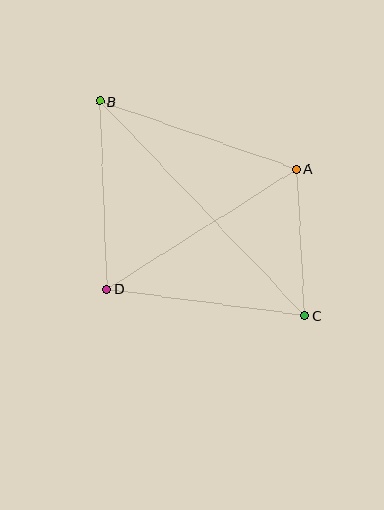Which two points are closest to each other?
Points A and C are closest to each other.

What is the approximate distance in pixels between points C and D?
The distance between C and D is approximately 200 pixels.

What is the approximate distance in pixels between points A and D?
The distance between A and D is approximately 224 pixels.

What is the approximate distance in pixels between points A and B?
The distance between A and B is approximately 208 pixels.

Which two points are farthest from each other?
Points B and C are farthest from each other.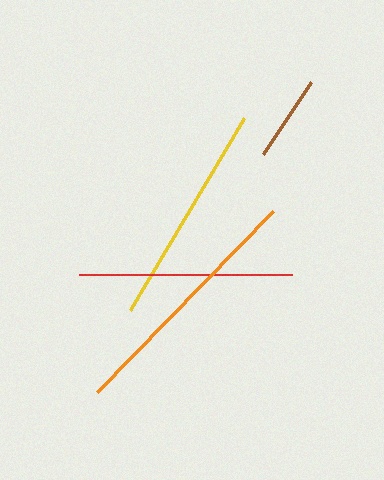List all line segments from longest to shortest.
From longest to shortest: orange, yellow, red, brown.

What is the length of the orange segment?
The orange segment is approximately 252 pixels long.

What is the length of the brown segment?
The brown segment is approximately 86 pixels long.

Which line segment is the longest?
The orange line is the longest at approximately 252 pixels.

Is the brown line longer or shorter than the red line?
The red line is longer than the brown line.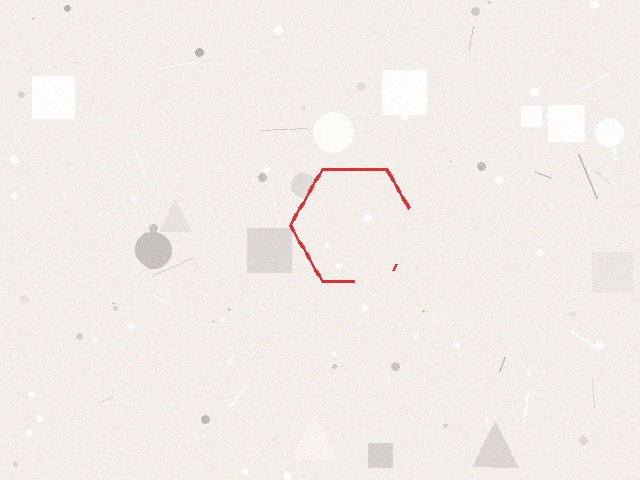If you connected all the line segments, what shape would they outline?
They would outline a hexagon.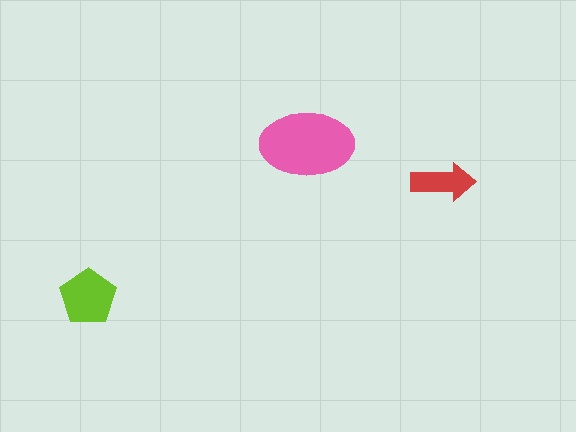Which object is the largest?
The pink ellipse.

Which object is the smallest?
The red arrow.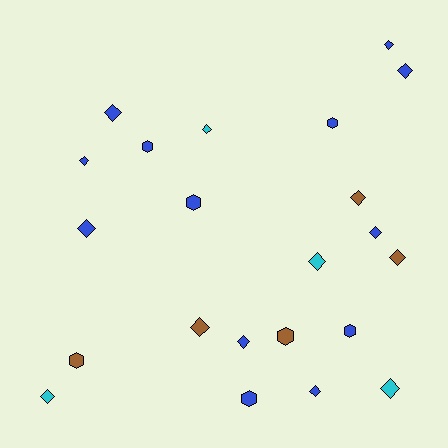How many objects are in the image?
There are 22 objects.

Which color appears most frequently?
Blue, with 13 objects.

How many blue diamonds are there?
There are 8 blue diamonds.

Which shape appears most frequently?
Diamond, with 15 objects.